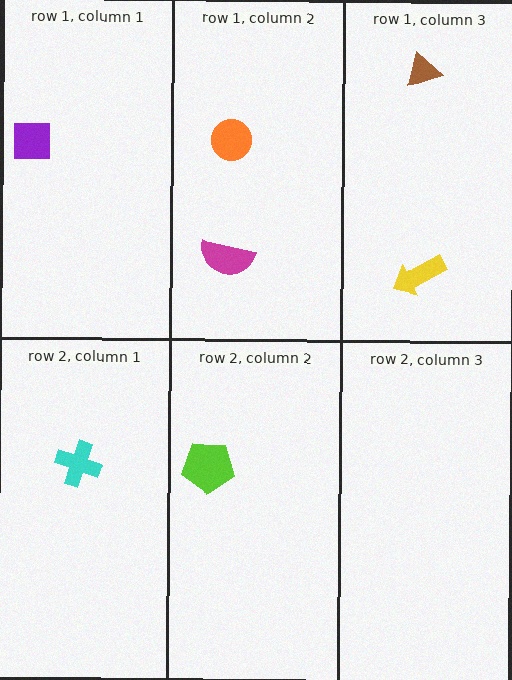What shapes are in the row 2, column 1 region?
The cyan cross.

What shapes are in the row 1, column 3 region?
The brown triangle, the yellow arrow.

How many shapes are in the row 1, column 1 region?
1.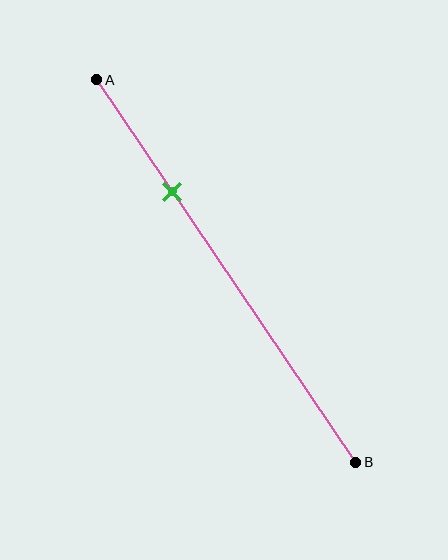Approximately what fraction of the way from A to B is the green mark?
The green mark is approximately 30% of the way from A to B.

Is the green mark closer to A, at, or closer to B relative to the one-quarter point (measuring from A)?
The green mark is closer to point B than the one-quarter point of segment AB.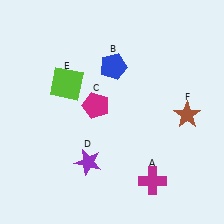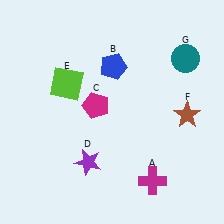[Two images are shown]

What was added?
A teal circle (G) was added in Image 2.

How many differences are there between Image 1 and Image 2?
There is 1 difference between the two images.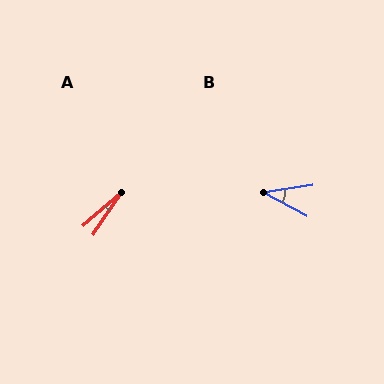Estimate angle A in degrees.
Approximately 15 degrees.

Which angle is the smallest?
A, at approximately 15 degrees.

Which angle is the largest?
B, at approximately 37 degrees.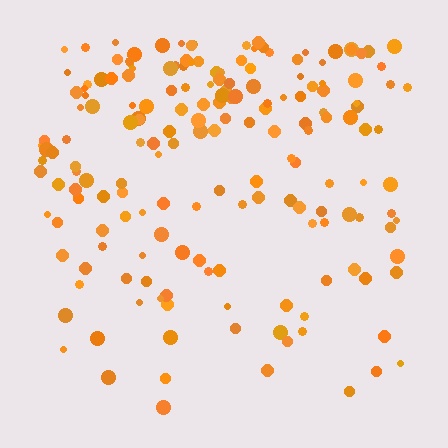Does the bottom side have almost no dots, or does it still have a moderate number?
Still a moderate number, just noticeably fewer than the top.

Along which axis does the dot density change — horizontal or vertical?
Vertical.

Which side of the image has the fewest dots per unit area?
The bottom.